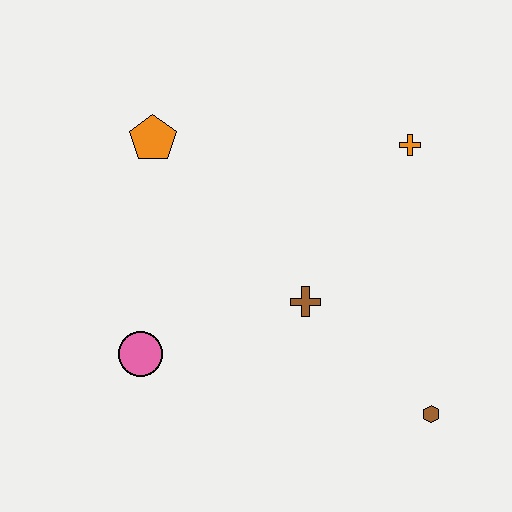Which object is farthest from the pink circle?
The orange cross is farthest from the pink circle.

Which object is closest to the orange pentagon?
The pink circle is closest to the orange pentagon.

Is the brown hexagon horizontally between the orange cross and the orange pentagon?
No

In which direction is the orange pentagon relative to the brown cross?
The orange pentagon is above the brown cross.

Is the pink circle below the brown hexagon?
No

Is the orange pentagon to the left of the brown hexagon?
Yes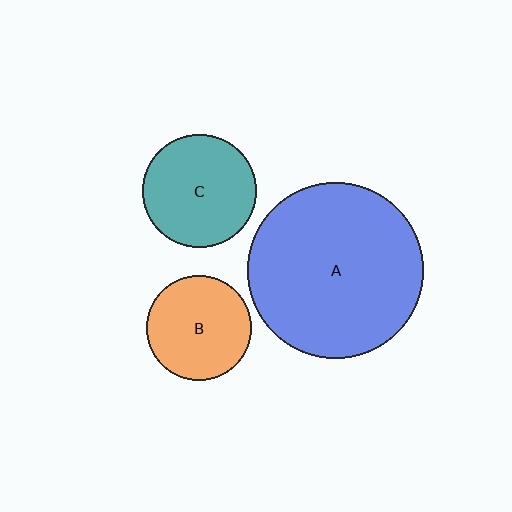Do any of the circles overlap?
No, none of the circles overlap.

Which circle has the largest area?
Circle A (blue).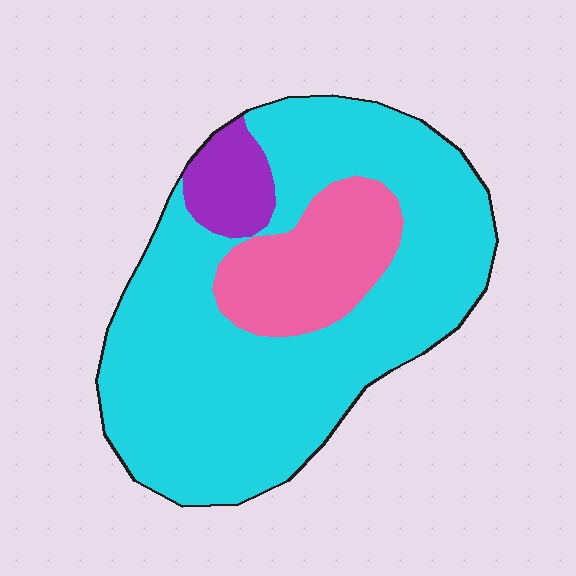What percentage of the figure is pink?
Pink takes up about one sixth (1/6) of the figure.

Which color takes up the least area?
Purple, at roughly 5%.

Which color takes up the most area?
Cyan, at roughly 75%.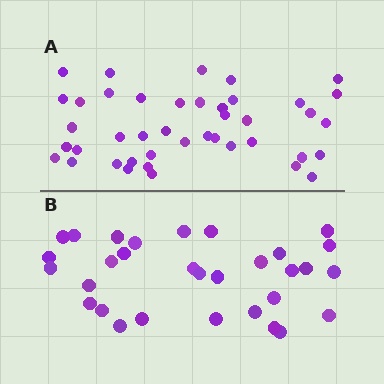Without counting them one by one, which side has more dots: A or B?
Region A (the top region) has more dots.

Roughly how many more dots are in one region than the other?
Region A has roughly 12 or so more dots than region B.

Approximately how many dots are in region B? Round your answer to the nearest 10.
About 30 dots. (The exact count is 31, which rounds to 30.)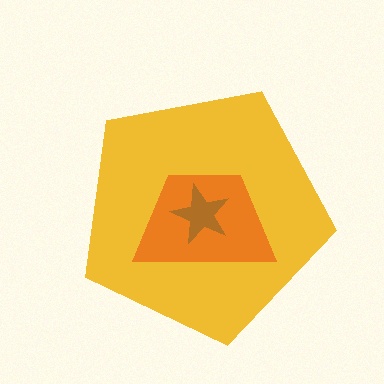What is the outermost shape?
The yellow pentagon.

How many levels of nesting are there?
3.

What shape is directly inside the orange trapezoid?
The brown star.